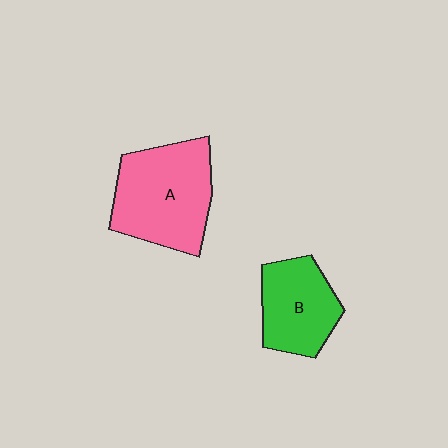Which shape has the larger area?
Shape A (pink).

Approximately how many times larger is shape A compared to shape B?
Approximately 1.5 times.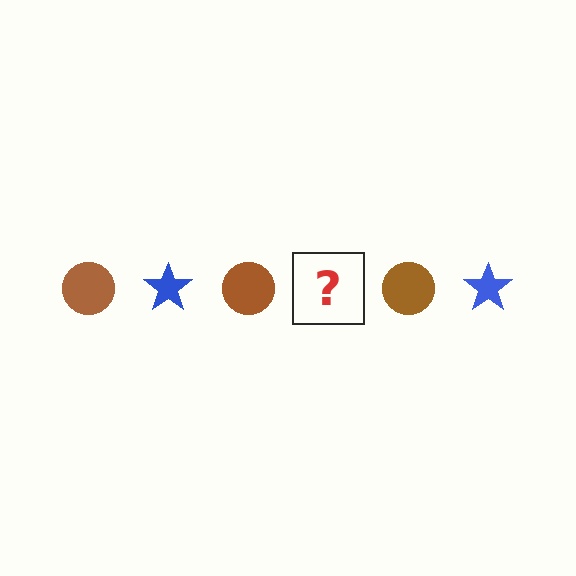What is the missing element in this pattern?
The missing element is a blue star.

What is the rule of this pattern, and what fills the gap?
The rule is that the pattern alternates between brown circle and blue star. The gap should be filled with a blue star.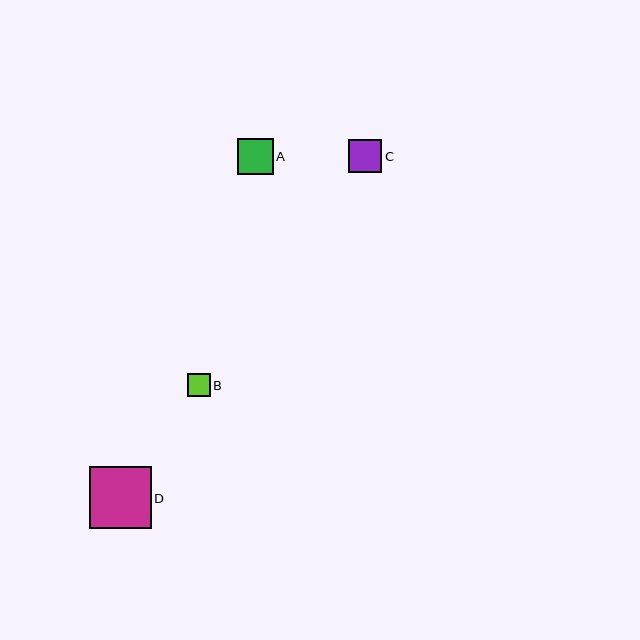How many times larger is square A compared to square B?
Square A is approximately 1.6 times the size of square B.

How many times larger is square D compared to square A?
Square D is approximately 1.8 times the size of square A.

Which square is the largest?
Square D is the largest with a size of approximately 62 pixels.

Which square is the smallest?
Square B is the smallest with a size of approximately 23 pixels.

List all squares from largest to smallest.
From largest to smallest: D, A, C, B.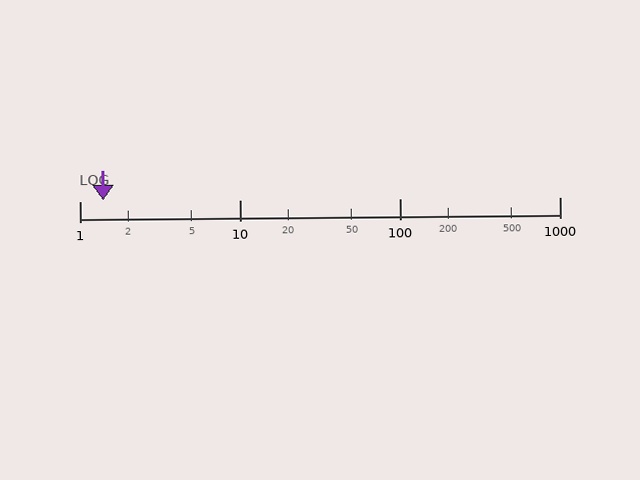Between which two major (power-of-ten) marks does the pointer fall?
The pointer is between 1 and 10.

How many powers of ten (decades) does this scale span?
The scale spans 3 decades, from 1 to 1000.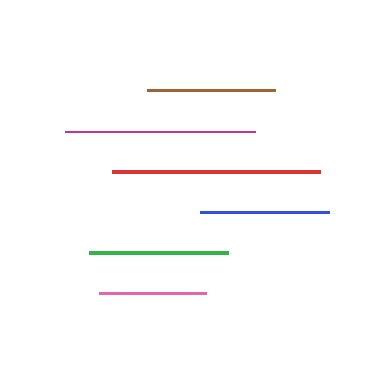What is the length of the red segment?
The red segment is approximately 208 pixels long.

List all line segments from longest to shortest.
From longest to shortest: red, magenta, green, blue, brown, pink.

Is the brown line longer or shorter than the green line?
The green line is longer than the brown line.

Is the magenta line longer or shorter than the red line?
The red line is longer than the magenta line.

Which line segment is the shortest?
The pink line is the shortest at approximately 107 pixels.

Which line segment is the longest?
The red line is the longest at approximately 208 pixels.